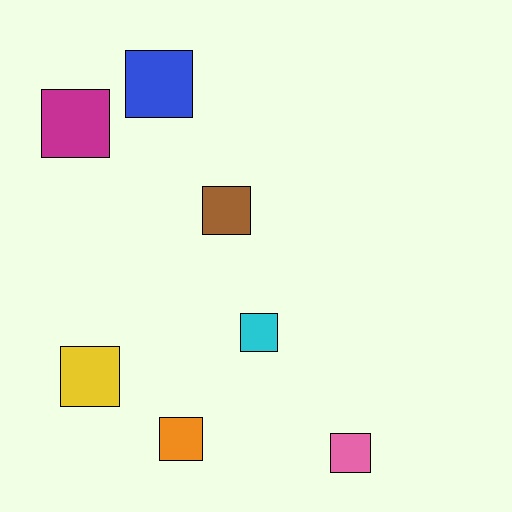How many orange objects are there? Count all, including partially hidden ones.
There is 1 orange object.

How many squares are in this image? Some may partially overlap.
There are 7 squares.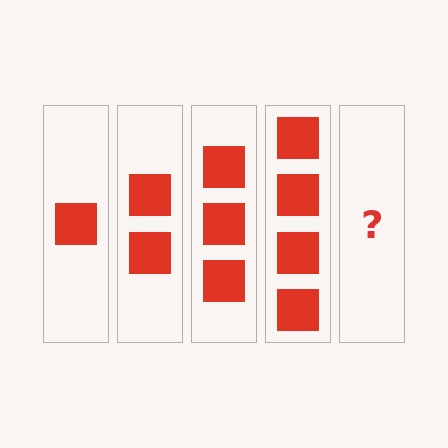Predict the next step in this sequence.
The next step is 5 squares.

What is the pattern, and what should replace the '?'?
The pattern is that each step adds one more square. The '?' should be 5 squares.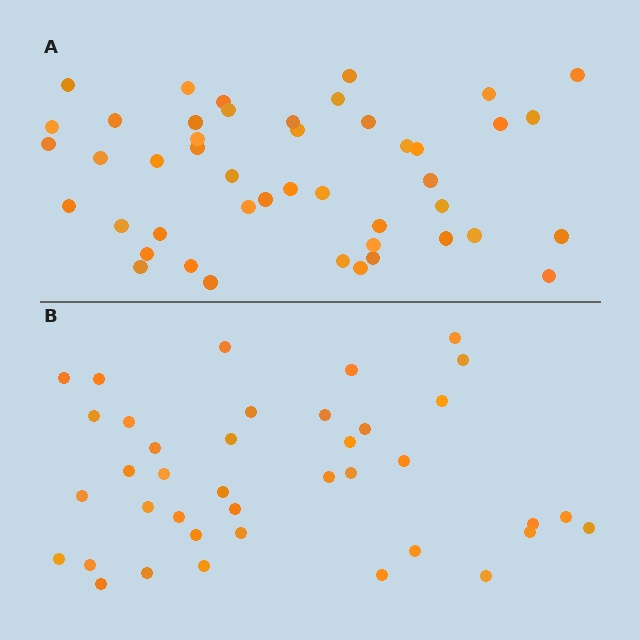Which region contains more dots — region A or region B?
Region A (the top region) has more dots.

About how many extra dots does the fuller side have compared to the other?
Region A has roughly 8 or so more dots than region B.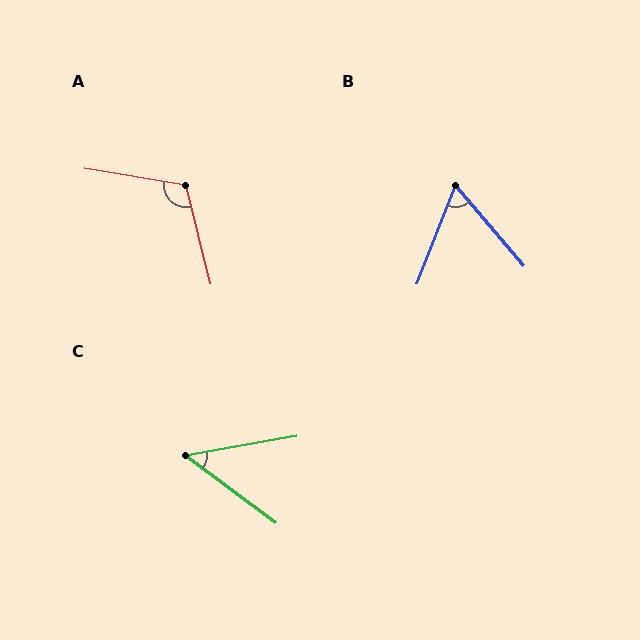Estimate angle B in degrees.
Approximately 62 degrees.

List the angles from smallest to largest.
C (47°), B (62°), A (113°).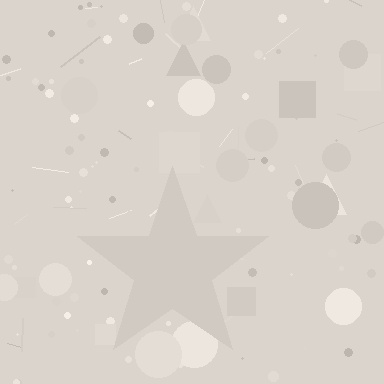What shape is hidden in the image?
A star is hidden in the image.